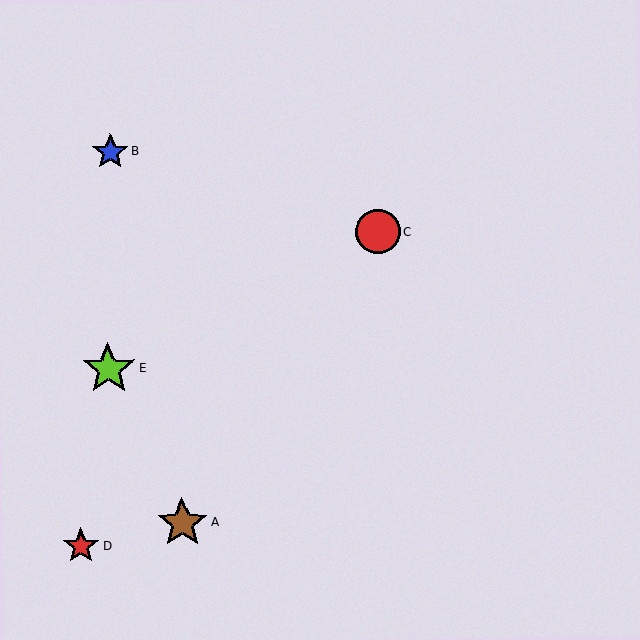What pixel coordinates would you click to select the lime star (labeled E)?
Click at (109, 369) to select the lime star E.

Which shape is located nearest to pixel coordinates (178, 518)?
The brown star (labeled A) at (182, 523) is nearest to that location.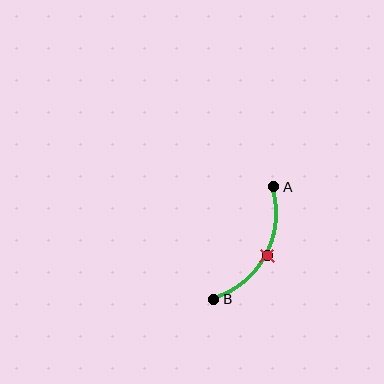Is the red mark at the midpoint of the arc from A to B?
Yes. The red mark lies on the arc at equal arc-length from both A and B — it is the arc midpoint.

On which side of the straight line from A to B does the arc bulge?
The arc bulges to the right of the straight line connecting A and B.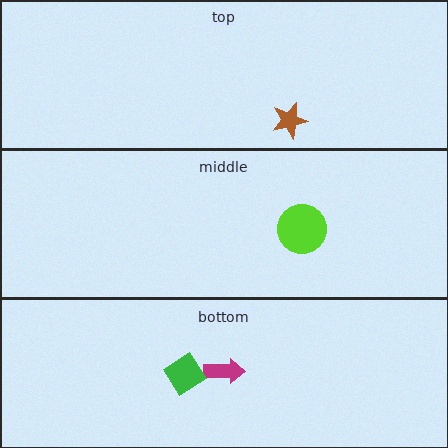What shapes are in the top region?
The brown star.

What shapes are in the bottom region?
The magenta arrow, the green diamond.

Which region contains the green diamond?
The bottom region.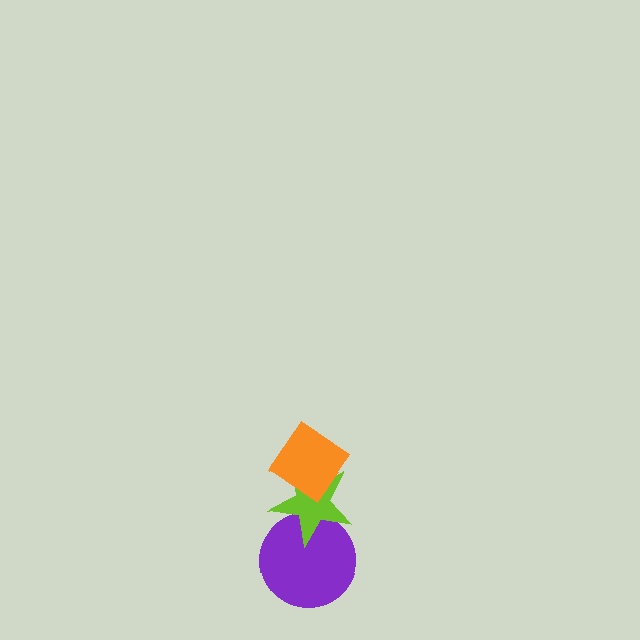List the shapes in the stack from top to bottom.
From top to bottom: the orange diamond, the lime star, the purple circle.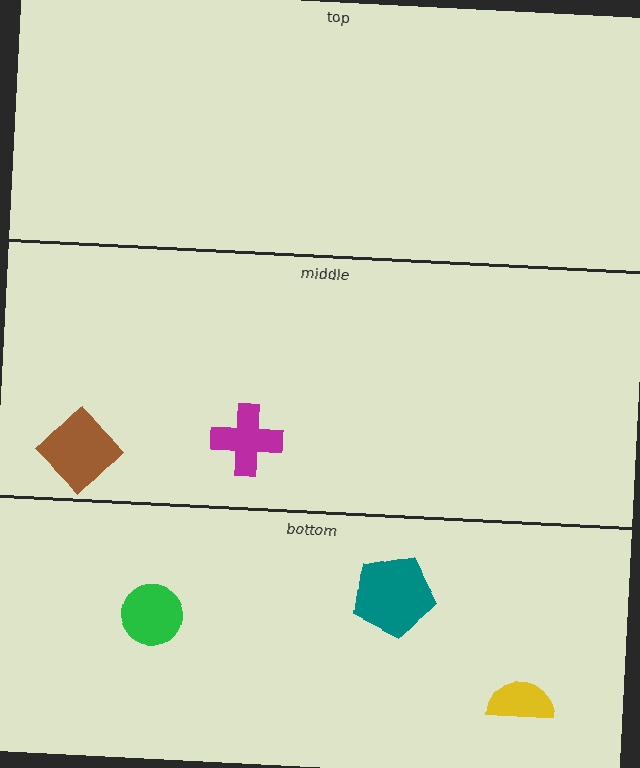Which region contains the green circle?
The bottom region.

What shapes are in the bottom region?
The teal pentagon, the green circle, the yellow semicircle.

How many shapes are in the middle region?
2.